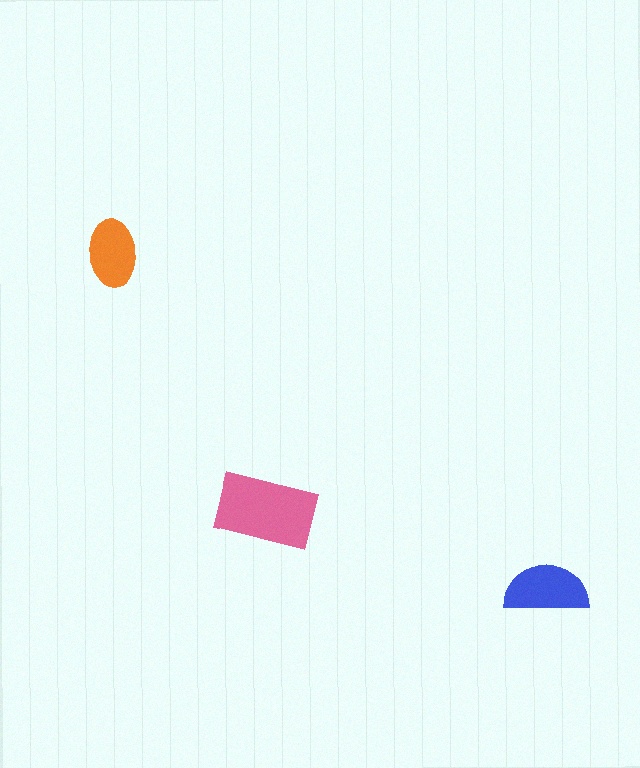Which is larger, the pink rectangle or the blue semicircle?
The pink rectangle.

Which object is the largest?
The pink rectangle.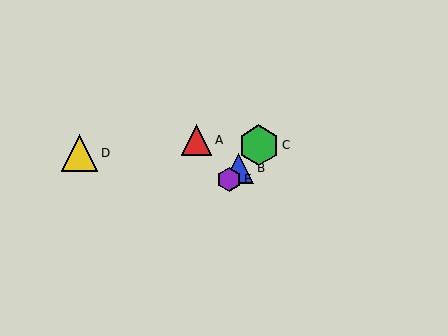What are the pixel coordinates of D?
Object D is at (80, 153).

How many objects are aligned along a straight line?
3 objects (B, C, E) are aligned along a straight line.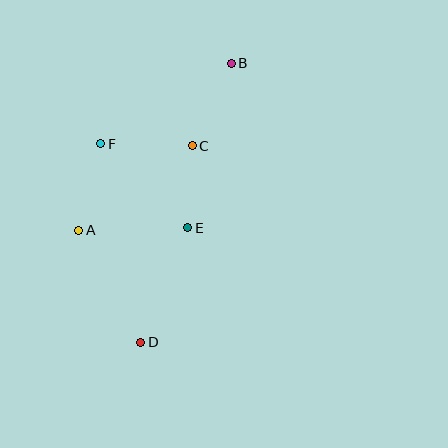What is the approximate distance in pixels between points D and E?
The distance between D and E is approximately 123 pixels.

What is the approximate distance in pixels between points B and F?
The distance between B and F is approximately 153 pixels.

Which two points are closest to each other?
Points C and E are closest to each other.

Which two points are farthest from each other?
Points B and D are farthest from each other.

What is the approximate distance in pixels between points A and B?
The distance between A and B is approximately 226 pixels.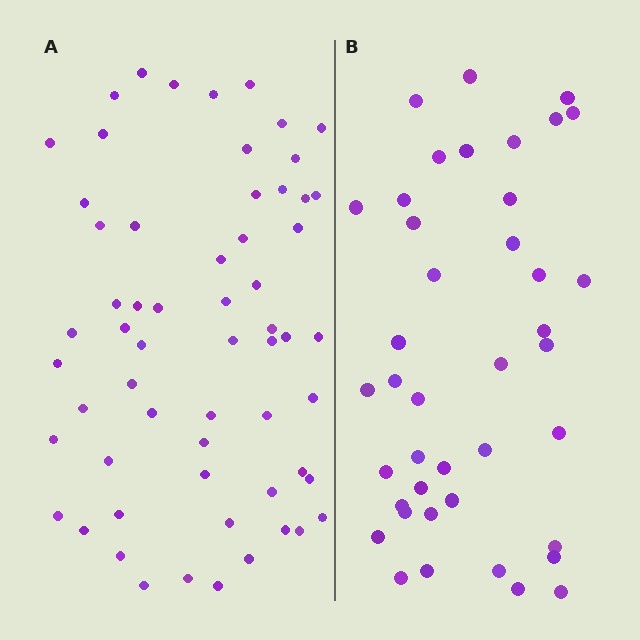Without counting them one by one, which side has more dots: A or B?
Region A (the left region) has more dots.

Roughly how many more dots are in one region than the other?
Region A has approximately 20 more dots than region B.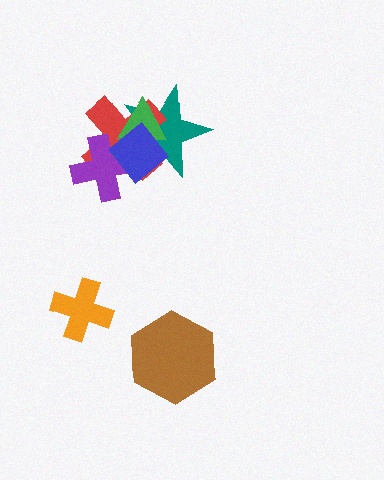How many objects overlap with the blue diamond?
4 objects overlap with the blue diamond.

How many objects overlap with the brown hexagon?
0 objects overlap with the brown hexagon.